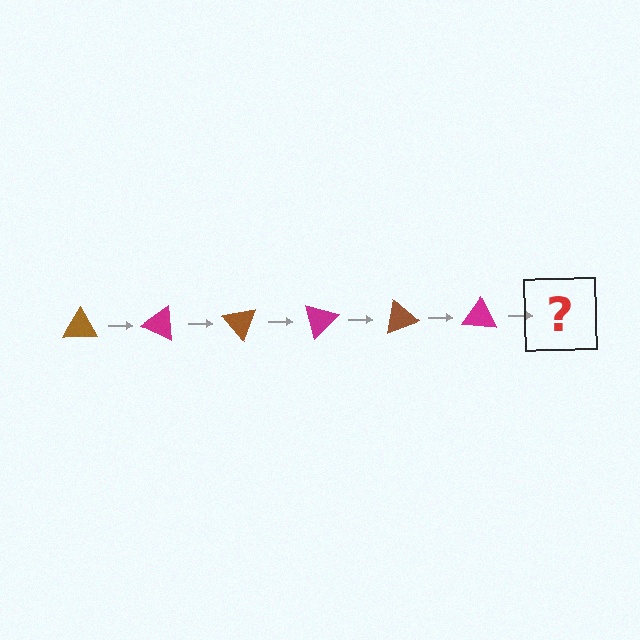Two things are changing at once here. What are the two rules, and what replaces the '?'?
The two rules are that it rotates 25 degrees each step and the color cycles through brown and magenta. The '?' should be a brown triangle, rotated 150 degrees from the start.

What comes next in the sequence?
The next element should be a brown triangle, rotated 150 degrees from the start.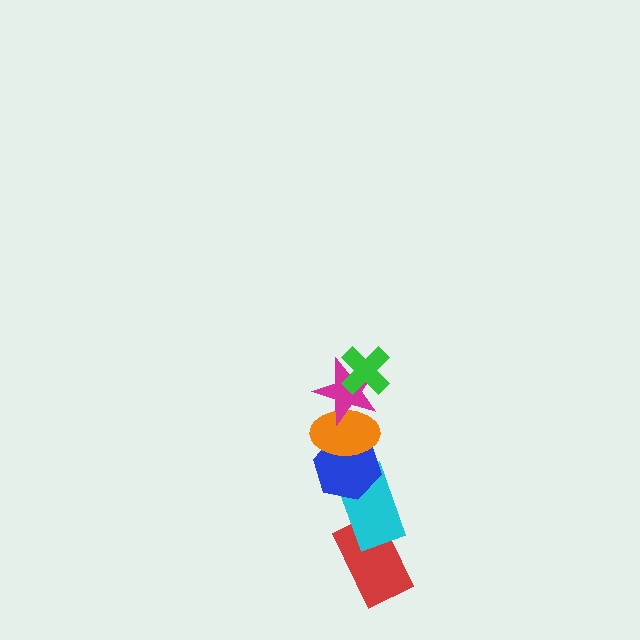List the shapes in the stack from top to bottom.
From top to bottom: the green cross, the magenta star, the orange ellipse, the blue hexagon, the cyan rectangle, the red rectangle.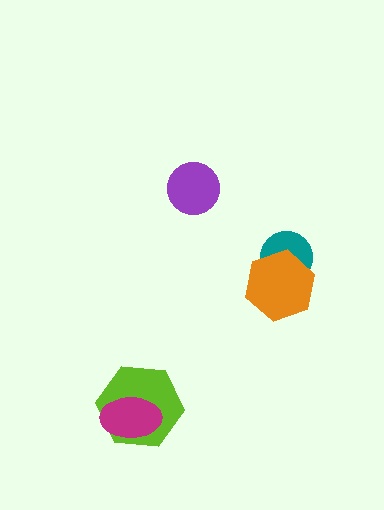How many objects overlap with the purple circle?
0 objects overlap with the purple circle.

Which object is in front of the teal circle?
The orange hexagon is in front of the teal circle.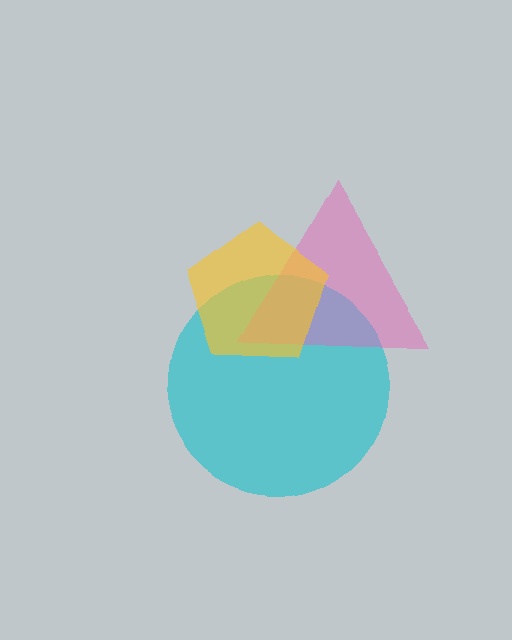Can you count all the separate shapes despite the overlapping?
Yes, there are 3 separate shapes.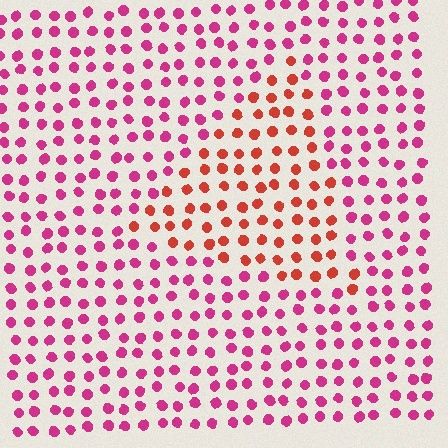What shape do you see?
I see a triangle.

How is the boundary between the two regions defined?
The boundary is defined purely by a slight shift in hue (about 38 degrees). Spacing, size, and orientation are identical on both sides.